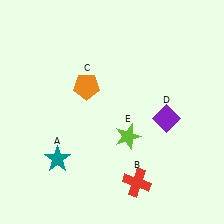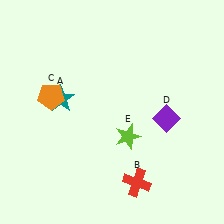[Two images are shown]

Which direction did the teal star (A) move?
The teal star (A) moved up.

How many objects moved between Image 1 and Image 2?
2 objects moved between the two images.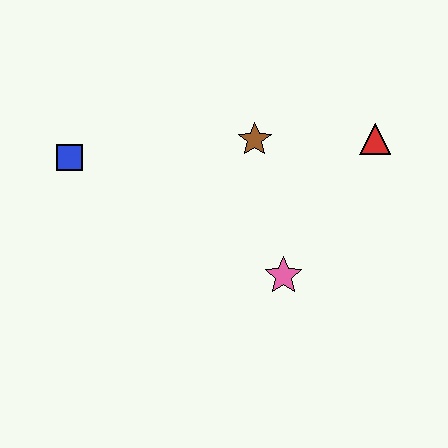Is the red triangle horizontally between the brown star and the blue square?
No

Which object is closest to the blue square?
The brown star is closest to the blue square.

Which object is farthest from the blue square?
The red triangle is farthest from the blue square.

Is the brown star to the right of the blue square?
Yes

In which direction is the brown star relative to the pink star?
The brown star is above the pink star.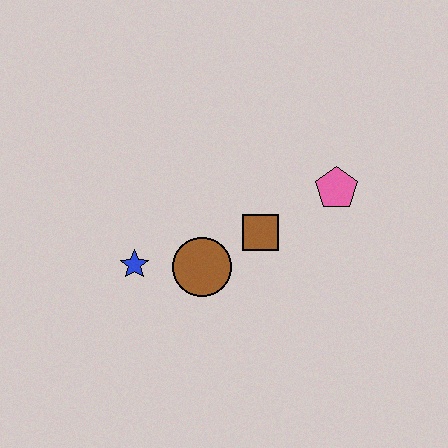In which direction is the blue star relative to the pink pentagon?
The blue star is to the left of the pink pentagon.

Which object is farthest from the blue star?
The pink pentagon is farthest from the blue star.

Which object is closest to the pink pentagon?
The brown square is closest to the pink pentagon.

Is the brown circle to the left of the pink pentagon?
Yes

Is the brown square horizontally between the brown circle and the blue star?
No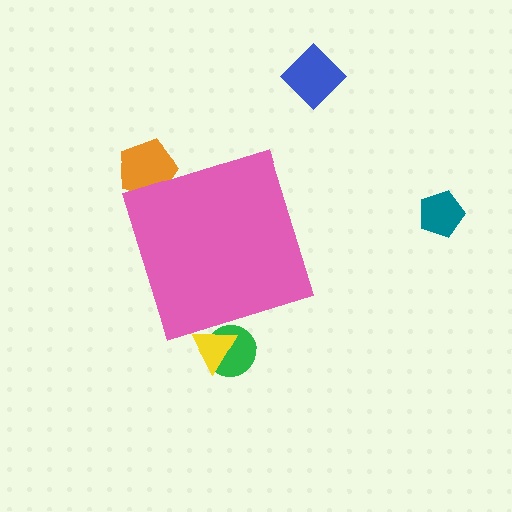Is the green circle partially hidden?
Yes, the green circle is partially hidden behind the pink diamond.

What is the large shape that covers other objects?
A pink diamond.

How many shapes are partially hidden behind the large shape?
3 shapes are partially hidden.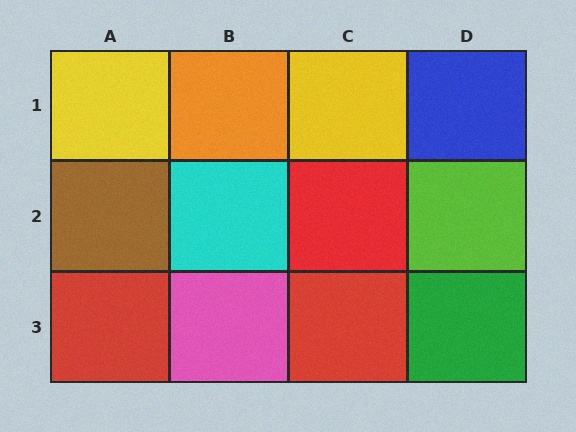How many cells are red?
3 cells are red.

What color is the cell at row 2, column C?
Red.